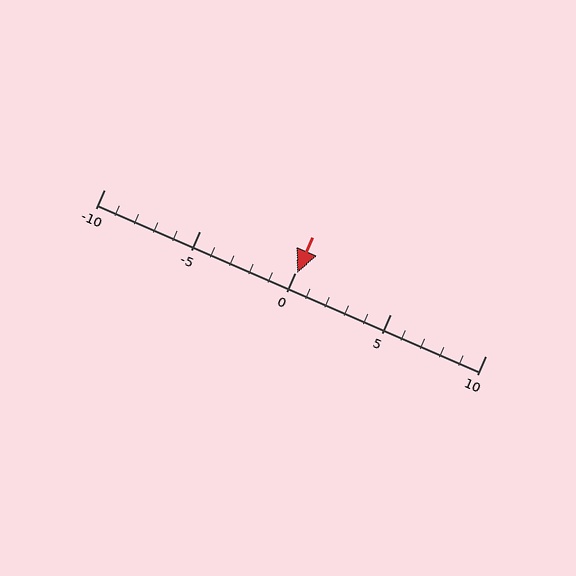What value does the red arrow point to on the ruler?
The red arrow points to approximately 0.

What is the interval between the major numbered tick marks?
The major tick marks are spaced 5 units apart.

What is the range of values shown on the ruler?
The ruler shows values from -10 to 10.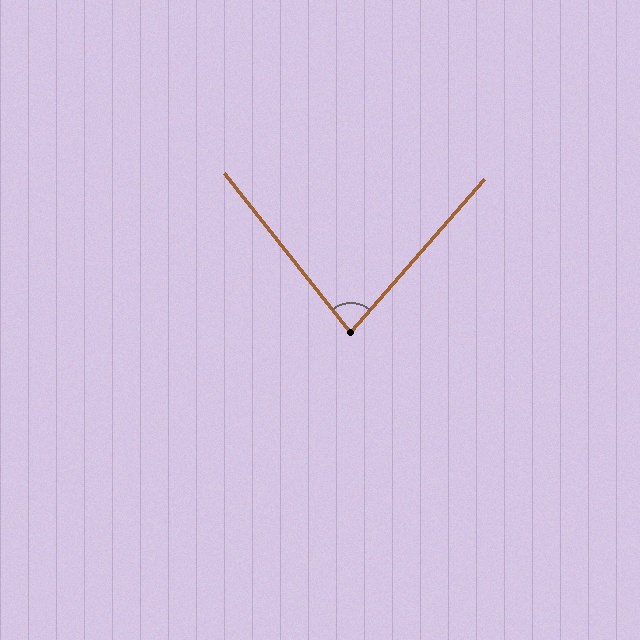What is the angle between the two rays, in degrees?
Approximately 80 degrees.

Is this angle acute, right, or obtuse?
It is acute.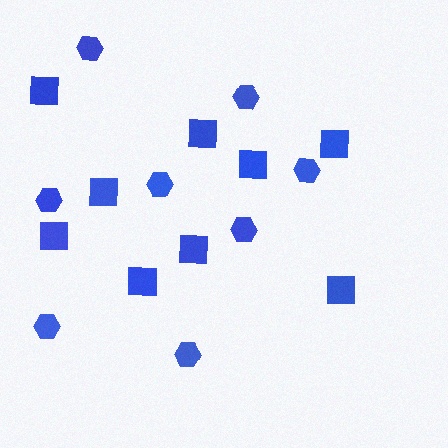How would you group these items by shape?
There are 2 groups: one group of hexagons (8) and one group of squares (9).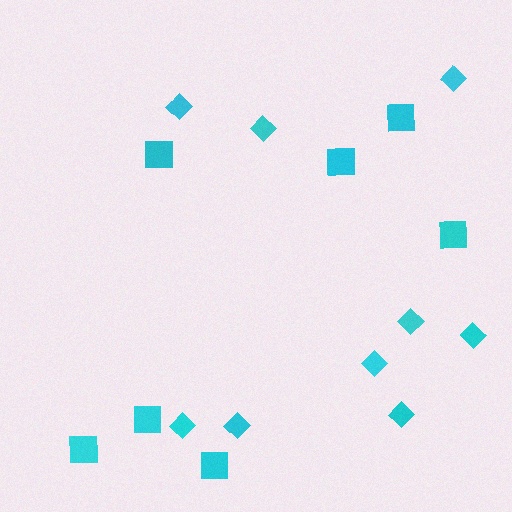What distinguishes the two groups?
There are 2 groups: one group of diamonds (9) and one group of squares (7).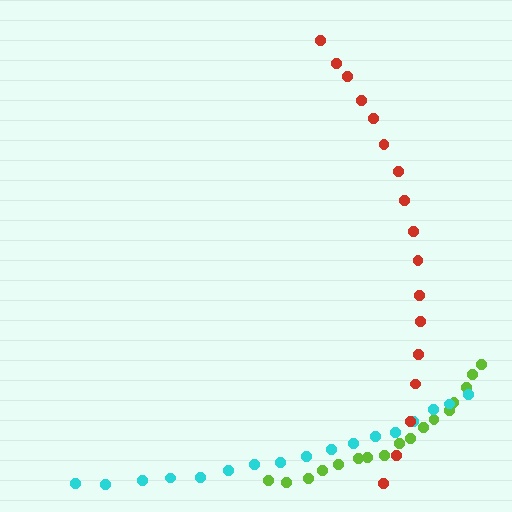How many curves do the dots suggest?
There are 3 distinct paths.